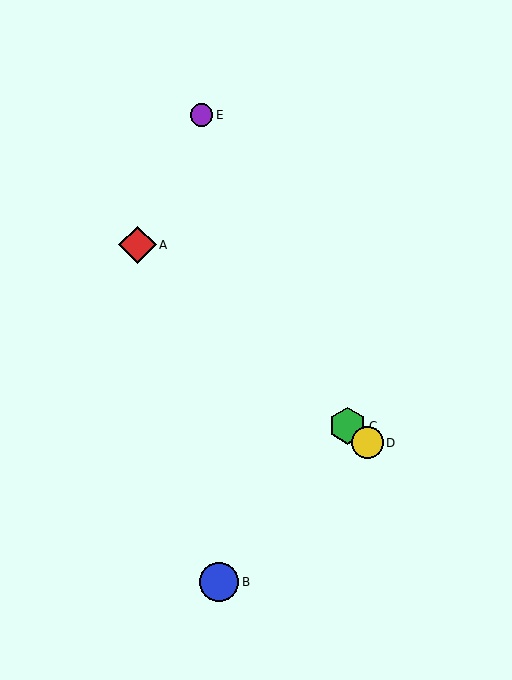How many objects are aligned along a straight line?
3 objects (A, C, D) are aligned along a straight line.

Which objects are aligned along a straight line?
Objects A, C, D are aligned along a straight line.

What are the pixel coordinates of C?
Object C is at (348, 426).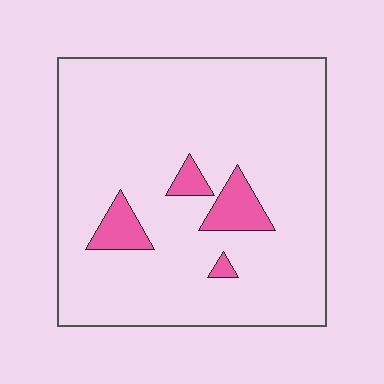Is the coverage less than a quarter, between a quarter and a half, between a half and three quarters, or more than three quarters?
Less than a quarter.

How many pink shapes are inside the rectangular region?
4.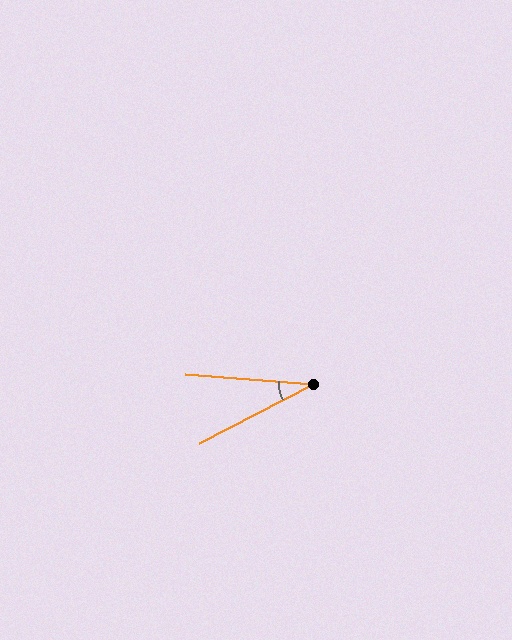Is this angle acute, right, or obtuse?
It is acute.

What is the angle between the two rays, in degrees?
Approximately 32 degrees.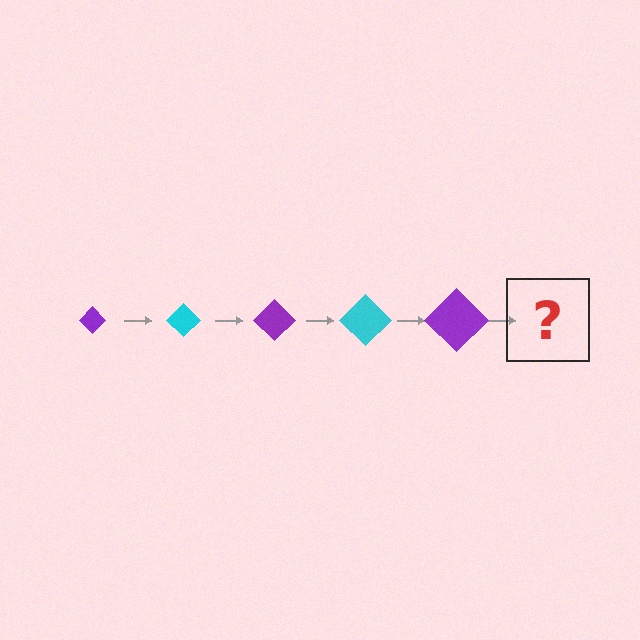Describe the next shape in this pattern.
It should be a cyan diamond, larger than the previous one.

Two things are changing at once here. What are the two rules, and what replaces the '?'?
The two rules are that the diamond grows larger each step and the color cycles through purple and cyan. The '?' should be a cyan diamond, larger than the previous one.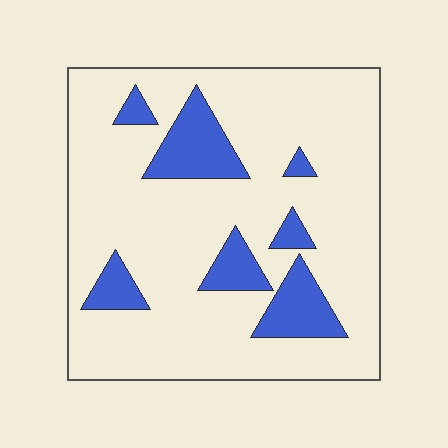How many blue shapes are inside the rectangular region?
7.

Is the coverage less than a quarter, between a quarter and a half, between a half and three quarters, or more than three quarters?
Less than a quarter.